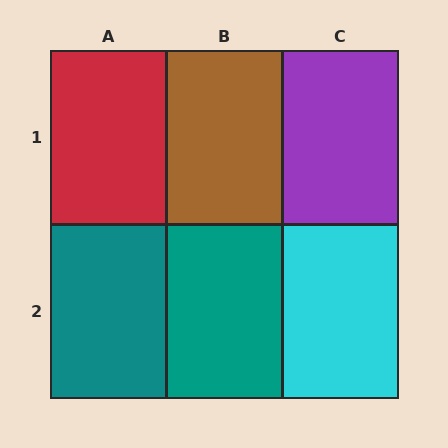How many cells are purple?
1 cell is purple.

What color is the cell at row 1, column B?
Brown.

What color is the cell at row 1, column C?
Purple.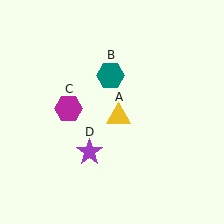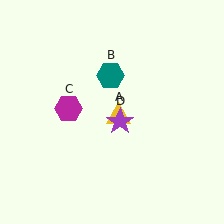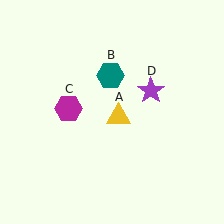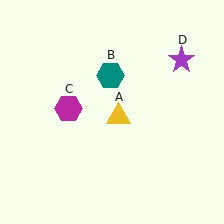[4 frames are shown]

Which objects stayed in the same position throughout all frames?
Yellow triangle (object A) and teal hexagon (object B) and magenta hexagon (object C) remained stationary.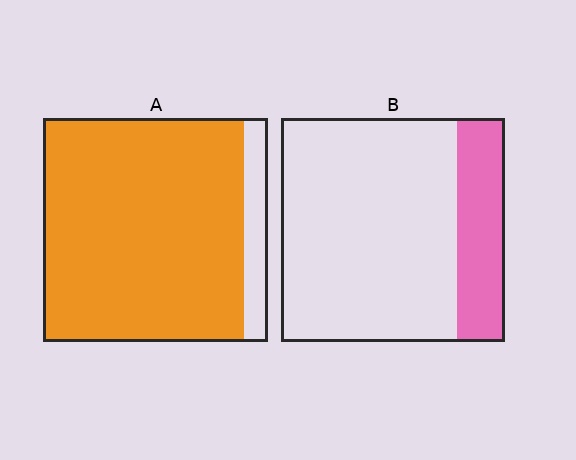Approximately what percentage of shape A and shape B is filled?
A is approximately 90% and B is approximately 20%.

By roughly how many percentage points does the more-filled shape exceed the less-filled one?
By roughly 70 percentage points (A over B).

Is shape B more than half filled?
No.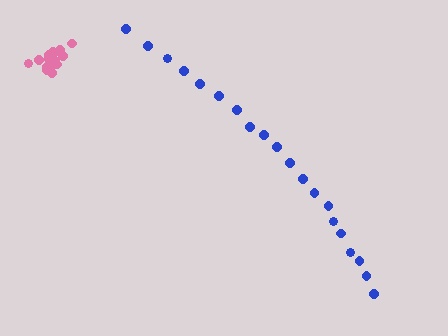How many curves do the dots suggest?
There are 2 distinct paths.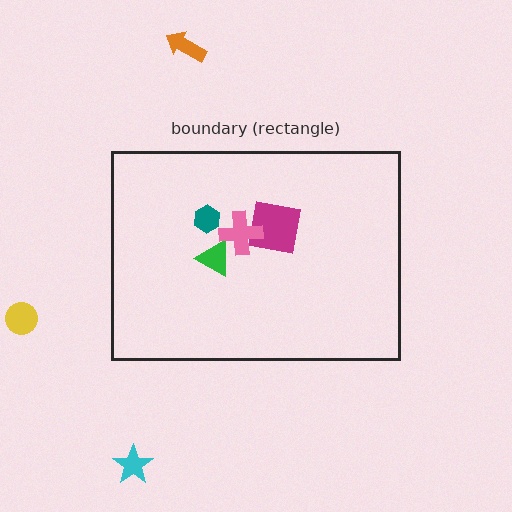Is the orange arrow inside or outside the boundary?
Outside.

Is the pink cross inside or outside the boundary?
Inside.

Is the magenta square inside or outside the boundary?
Inside.